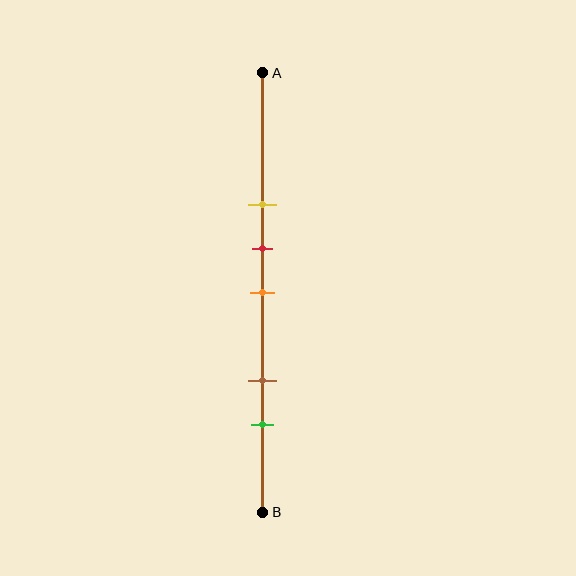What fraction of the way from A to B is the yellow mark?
The yellow mark is approximately 30% (0.3) of the way from A to B.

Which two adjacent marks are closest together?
The red and orange marks are the closest adjacent pair.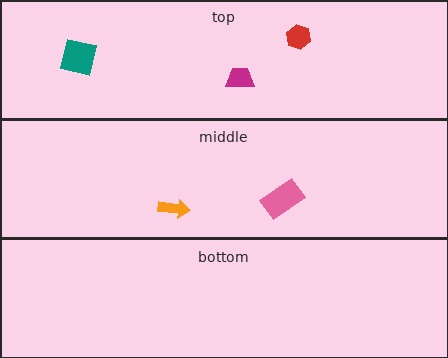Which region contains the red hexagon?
The top region.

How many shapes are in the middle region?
2.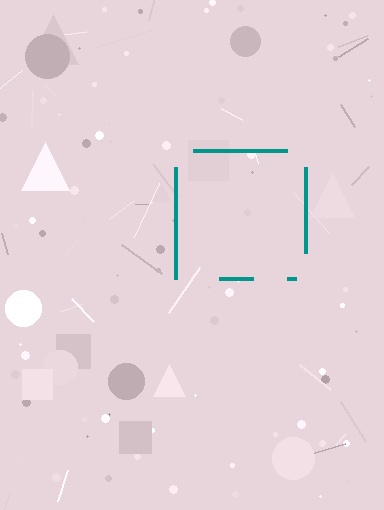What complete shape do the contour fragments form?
The contour fragments form a square.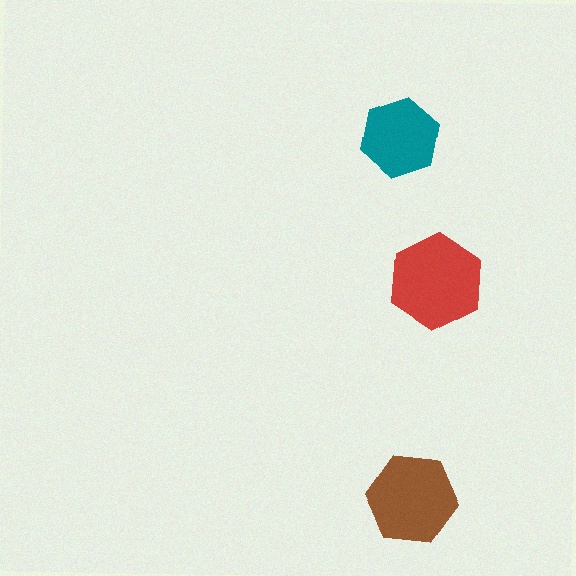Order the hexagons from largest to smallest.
the red one, the brown one, the teal one.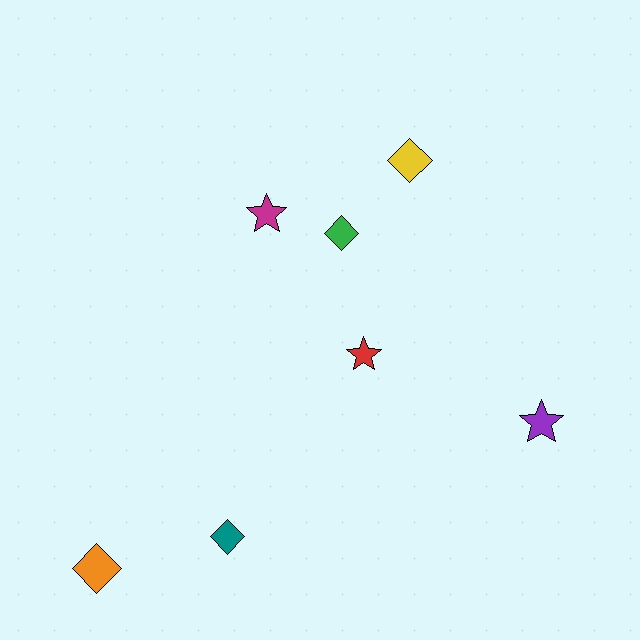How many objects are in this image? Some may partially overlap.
There are 7 objects.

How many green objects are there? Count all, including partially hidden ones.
There is 1 green object.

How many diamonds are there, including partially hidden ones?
There are 4 diamonds.